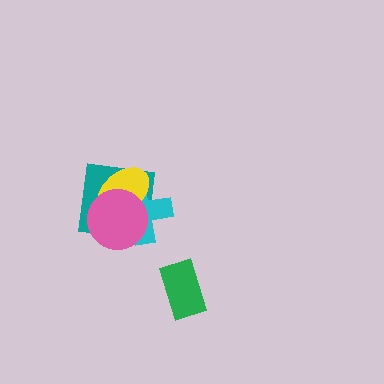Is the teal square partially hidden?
Yes, it is partially covered by another shape.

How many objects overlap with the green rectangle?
0 objects overlap with the green rectangle.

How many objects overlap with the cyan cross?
3 objects overlap with the cyan cross.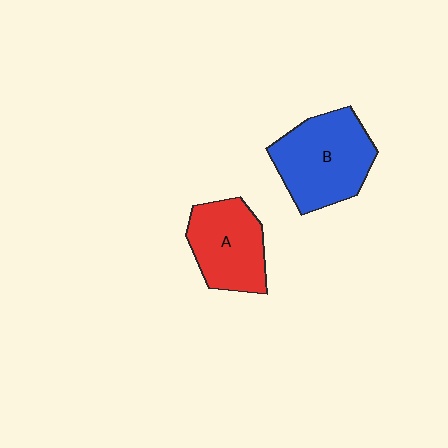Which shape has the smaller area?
Shape A (red).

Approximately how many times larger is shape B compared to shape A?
Approximately 1.3 times.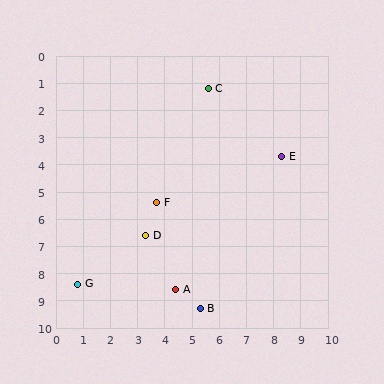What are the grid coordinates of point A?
Point A is at approximately (4.4, 8.6).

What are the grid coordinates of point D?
Point D is at approximately (3.3, 6.6).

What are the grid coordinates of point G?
Point G is at approximately (0.8, 8.4).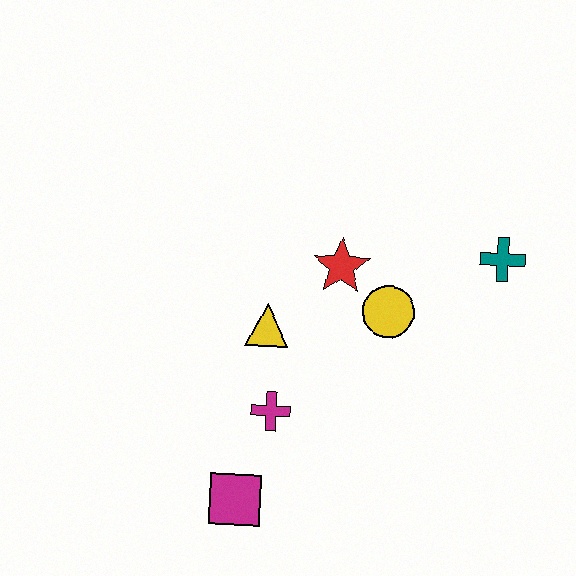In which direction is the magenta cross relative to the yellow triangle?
The magenta cross is below the yellow triangle.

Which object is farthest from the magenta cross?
The teal cross is farthest from the magenta cross.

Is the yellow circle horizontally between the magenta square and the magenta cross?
No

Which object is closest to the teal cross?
The yellow circle is closest to the teal cross.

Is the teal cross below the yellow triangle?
No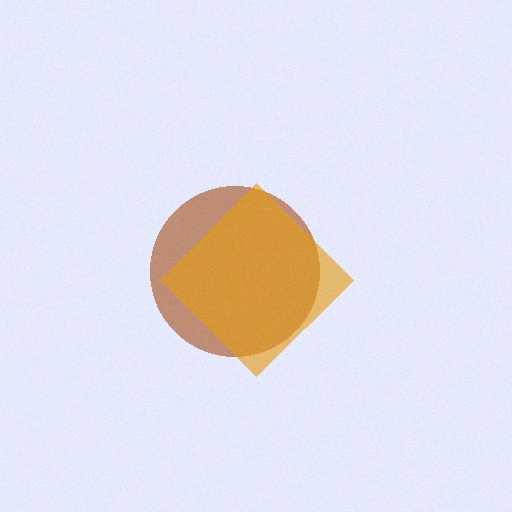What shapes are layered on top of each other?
The layered shapes are: a brown circle, an orange diamond.